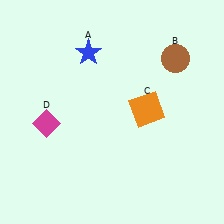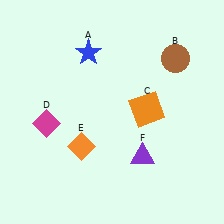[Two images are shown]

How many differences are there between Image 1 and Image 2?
There are 2 differences between the two images.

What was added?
An orange diamond (E), a purple triangle (F) were added in Image 2.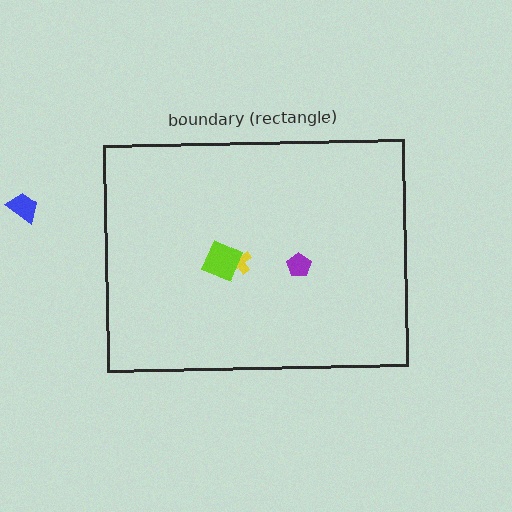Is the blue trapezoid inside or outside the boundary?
Outside.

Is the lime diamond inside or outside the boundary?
Inside.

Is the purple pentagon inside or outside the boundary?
Inside.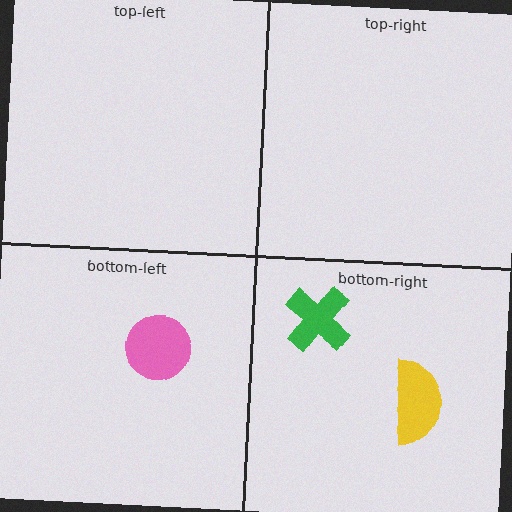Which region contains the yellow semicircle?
The bottom-right region.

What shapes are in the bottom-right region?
The green cross, the yellow semicircle.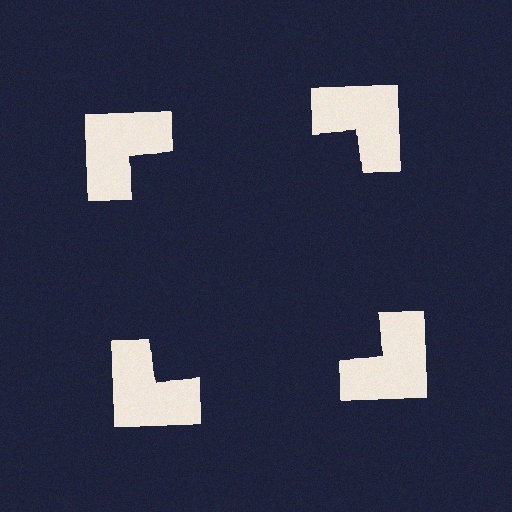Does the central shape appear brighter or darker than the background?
It typically appears slightly darker than the background, even though no actual brightness change is drawn.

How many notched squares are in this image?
There are 4 — one at each vertex of the illusory square.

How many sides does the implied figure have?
4 sides.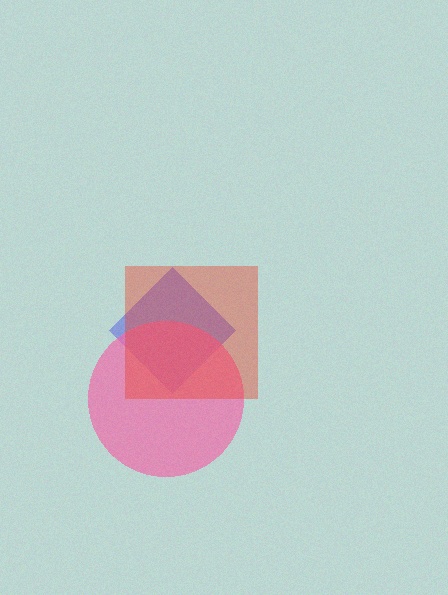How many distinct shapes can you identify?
There are 3 distinct shapes: a blue diamond, a pink circle, a red square.